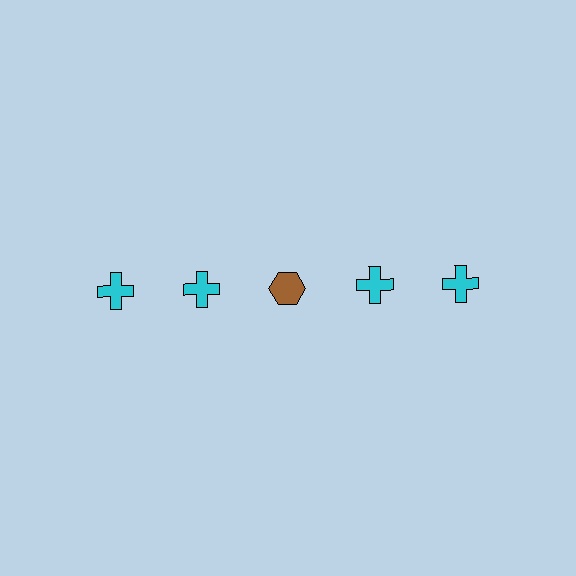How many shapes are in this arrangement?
There are 5 shapes arranged in a grid pattern.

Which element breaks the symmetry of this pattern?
The brown hexagon in the top row, center column breaks the symmetry. All other shapes are cyan crosses.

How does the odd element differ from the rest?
It differs in both color (brown instead of cyan) and shape (hexagon instead of cross).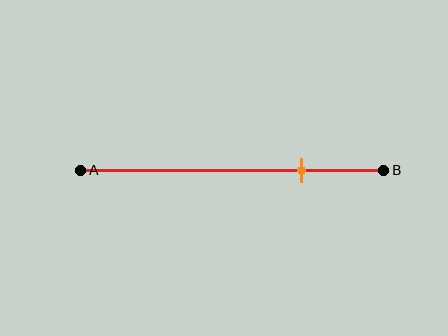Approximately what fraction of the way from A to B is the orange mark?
The orange mark is approximately 75% of the way from A to B.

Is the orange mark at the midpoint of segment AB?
No, the mark is at about 75% from A, not at the 50% midpoint.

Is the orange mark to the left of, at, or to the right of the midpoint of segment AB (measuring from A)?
The orange mark is to the right of the midpoint of segment AB.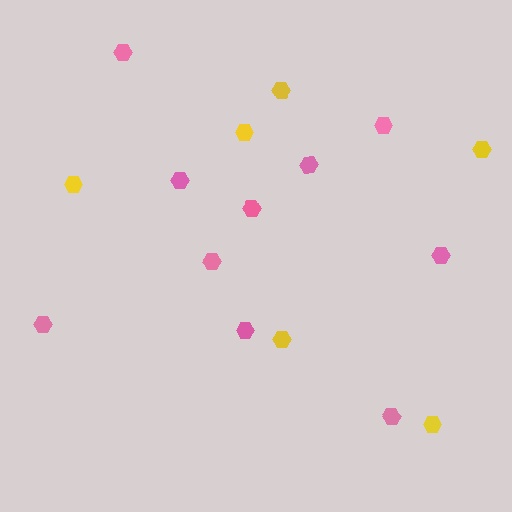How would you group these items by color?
There are 2 groups: one group of pink hexagons (10) and one group of yellow hexagons (6).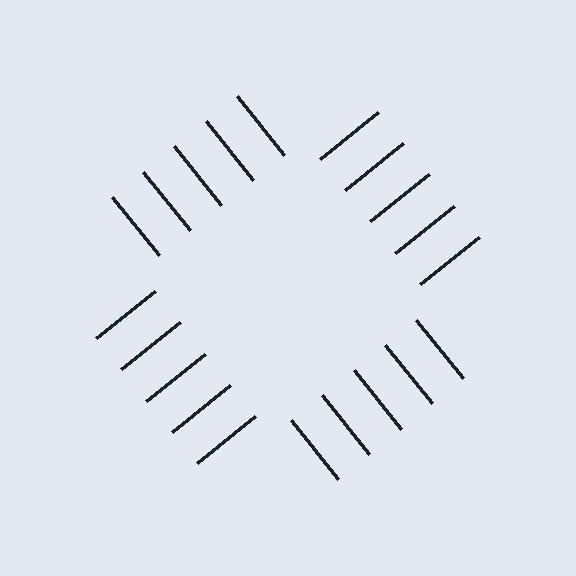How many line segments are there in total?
20 — 5 along each of the 4 edges.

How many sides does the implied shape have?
4 sides — the line-ends trace a square.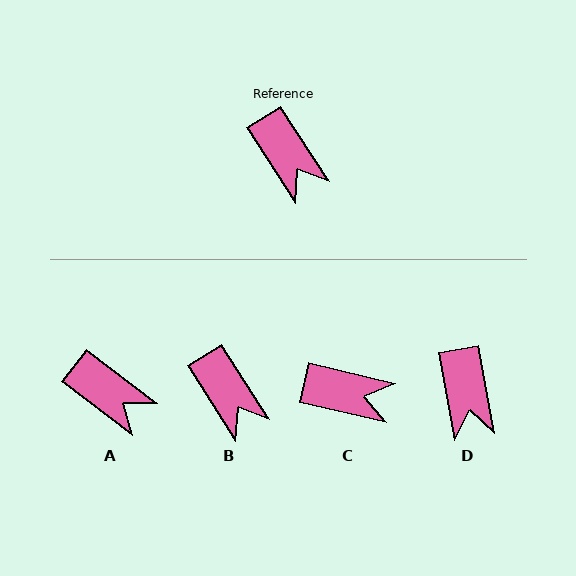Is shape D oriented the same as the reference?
No, it is off by about 22 degrees.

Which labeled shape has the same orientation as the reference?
B.